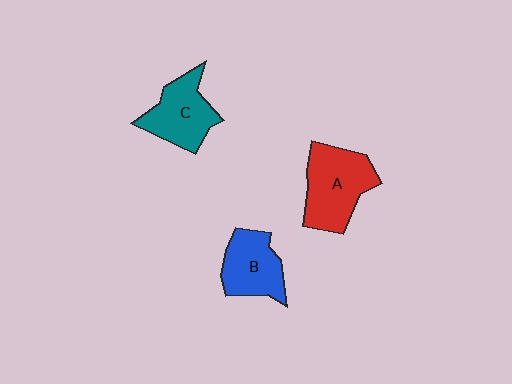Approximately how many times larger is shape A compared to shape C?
Approximately 1.2 times.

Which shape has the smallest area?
Shape B (blue).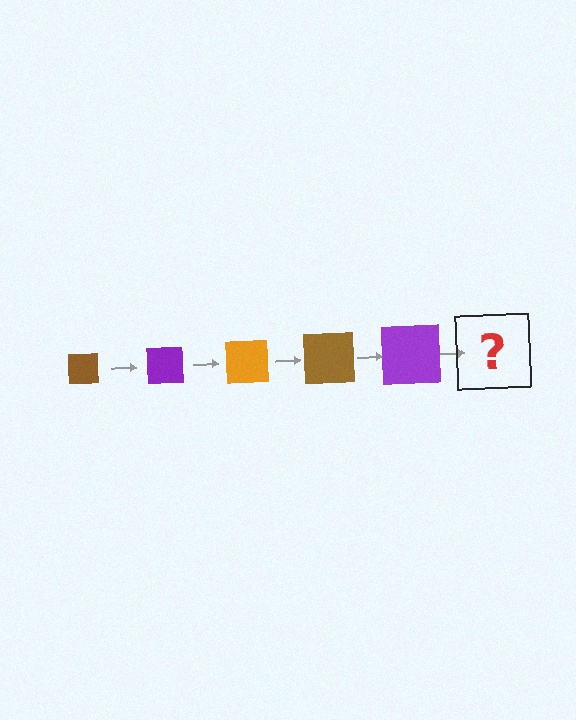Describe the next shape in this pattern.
It should be an orange square, larger than the previous one.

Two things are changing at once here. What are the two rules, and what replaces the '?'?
The two rules are that the square grows larger each step and the color cycles through brown, purple, and orange. The '?' should be an orange square, larger than the previous one.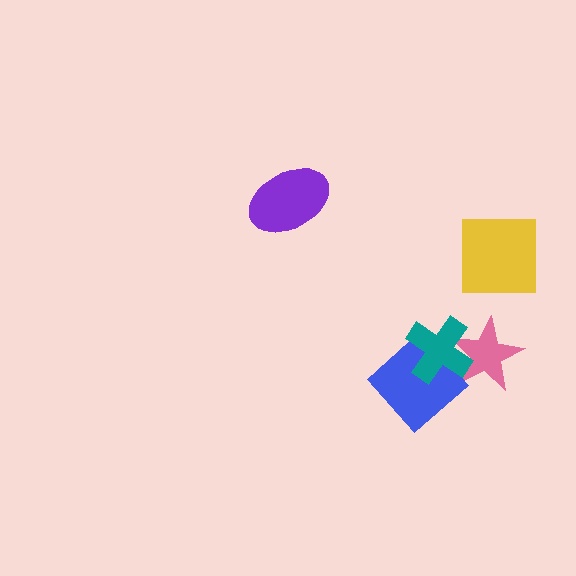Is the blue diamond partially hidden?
Yes, it is partially covered by another shape.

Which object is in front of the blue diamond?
The teal cross is in front of the blue diamond.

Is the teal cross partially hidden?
No, no other shape covers it.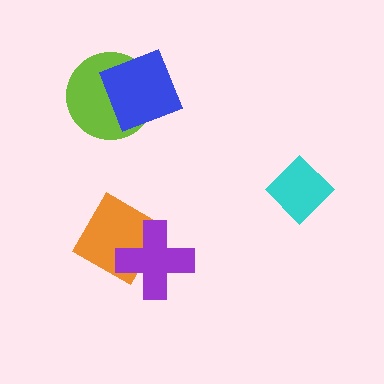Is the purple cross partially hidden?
No, no other shape covers it.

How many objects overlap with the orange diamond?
1 object overlaps with the orange diamond.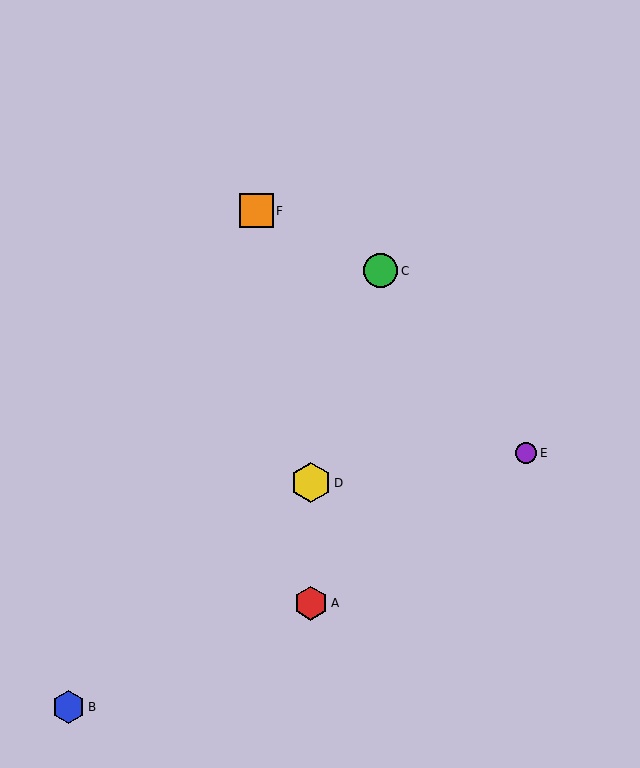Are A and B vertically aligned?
No, A is at x≈311 and B is at x≈69.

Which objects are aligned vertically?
Objects A, D are aligned vertically.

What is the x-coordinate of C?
Object C is at x≈381.